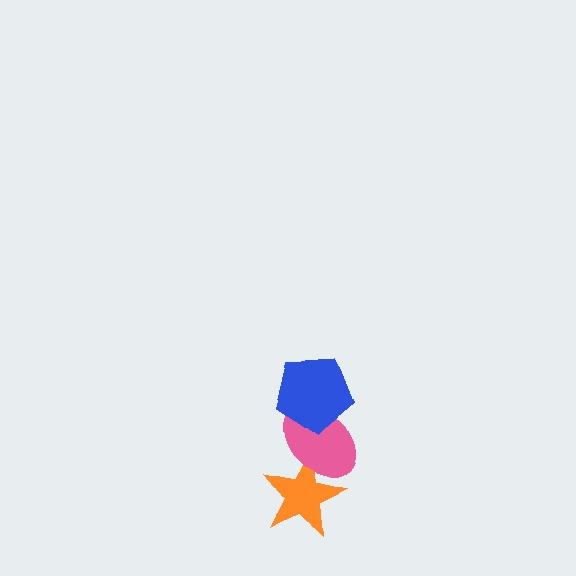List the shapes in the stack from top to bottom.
From top to bottom: the blue pentagon, the pink ellipse, the orange star.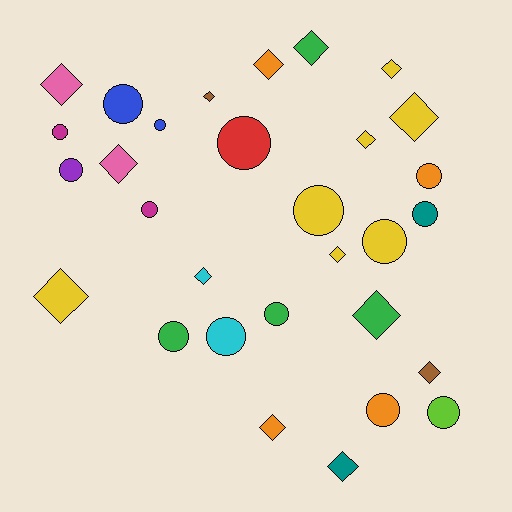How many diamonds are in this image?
There are 15 diamonds.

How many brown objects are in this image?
There are 2 brown objects.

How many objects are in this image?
There are 30 objects.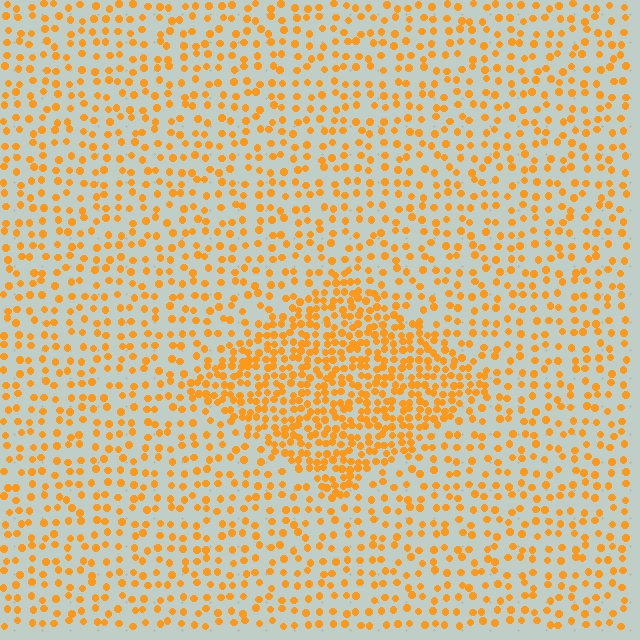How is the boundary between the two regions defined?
The boundary is defined by a change in element density (approximately 2.2x ratio). All elements are the same color, size, and shape.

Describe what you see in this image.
The image contains small orange elements arranged at two different densities. A diamond-shaped region is visible where the elements are more densely packed than the surrounding area.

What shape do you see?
I see a diamond.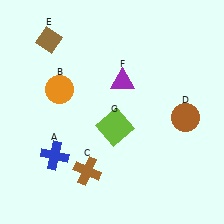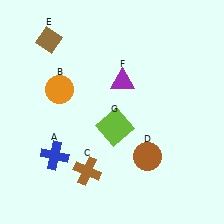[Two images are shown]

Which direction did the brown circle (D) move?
The brown circle (D) moved down.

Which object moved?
The brown circle (D) moved down.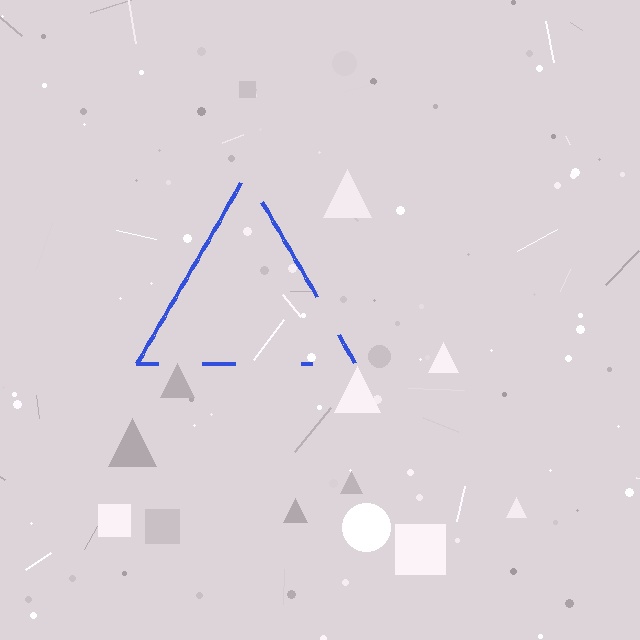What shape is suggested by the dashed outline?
The dashed outline suggests a triangle.